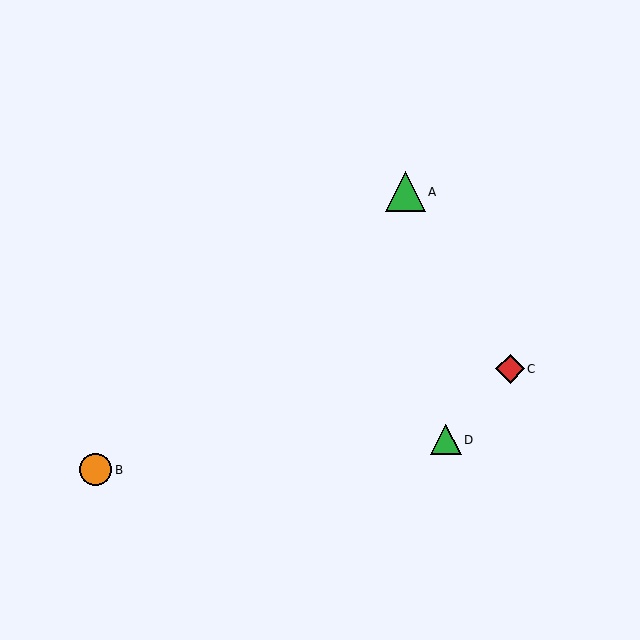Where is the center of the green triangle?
The center of the green triangle is at (446, 440).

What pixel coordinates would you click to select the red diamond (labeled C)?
Click at (510, 369) to select the red diamond C.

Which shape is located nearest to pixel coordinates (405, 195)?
The green triangle (labeled A) at (406, 192) is nearest to that location.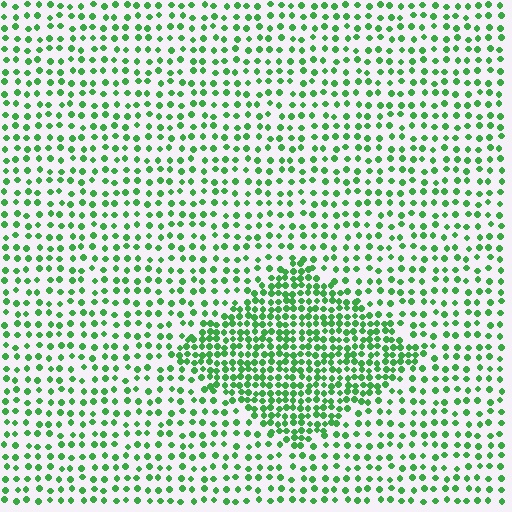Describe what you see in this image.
The image contains small green elements arranged at two different densities. A diamond-shaped region is visible where the elements are more densely packed than the surrounding area.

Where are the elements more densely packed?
The elements are more densely packed inside the diamond boundary.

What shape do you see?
I see a diamond.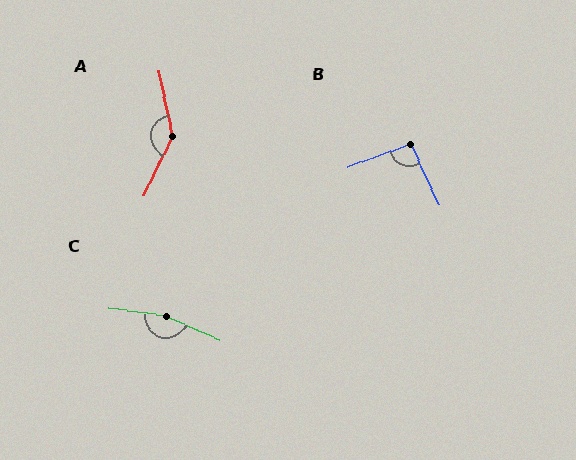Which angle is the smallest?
B, at approximately 94 degrees.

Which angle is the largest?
C, at approximately 164 degrees.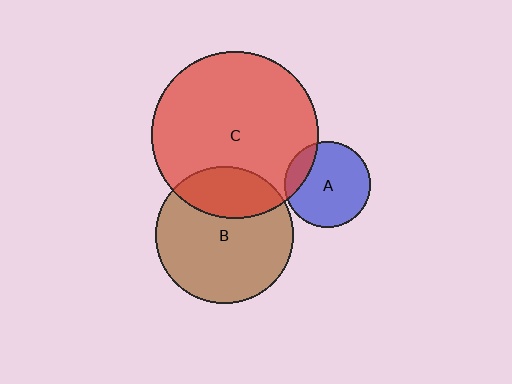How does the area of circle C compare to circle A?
Approximately 3.7 times.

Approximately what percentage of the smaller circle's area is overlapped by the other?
Approximately 15%.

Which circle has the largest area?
Circle C (red).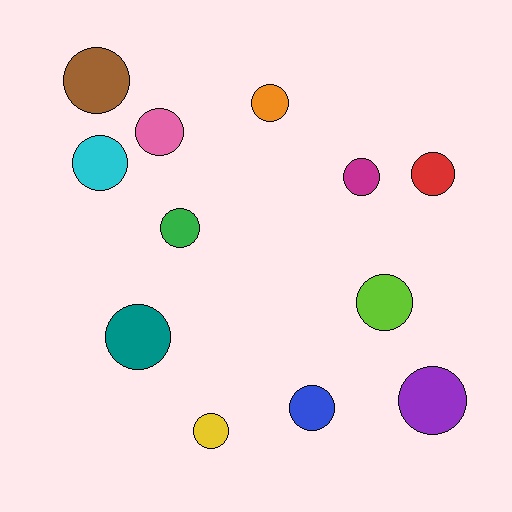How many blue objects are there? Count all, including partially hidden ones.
There is 1 blue object.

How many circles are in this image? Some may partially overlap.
There are 12 circles.